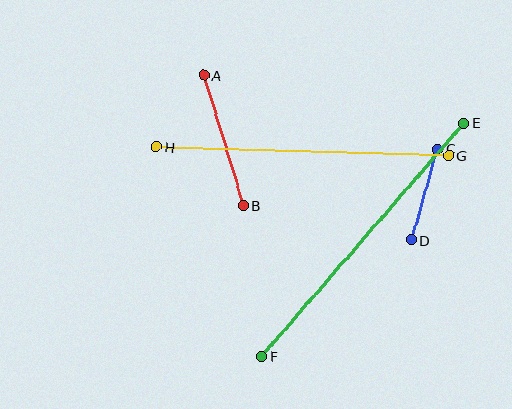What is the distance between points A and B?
The distance is approximately 136 pixels.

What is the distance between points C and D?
The distance is approximately 95 pixels.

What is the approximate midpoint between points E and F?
The midpoint is at approximately (363, 240) pixels.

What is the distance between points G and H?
The distance is approximately 293 pixels.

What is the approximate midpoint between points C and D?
The midpoint is at approximately (425, 195) pixels.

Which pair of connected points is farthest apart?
Points E and F are farthest apart.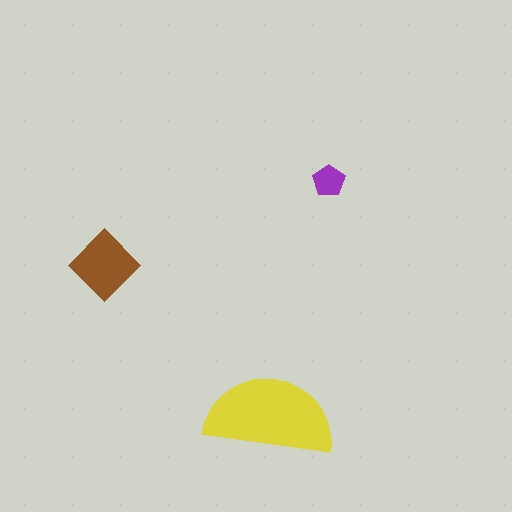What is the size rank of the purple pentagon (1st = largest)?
3rd.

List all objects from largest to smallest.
The yellow semicircle, the brown diamond, the purple pentagon.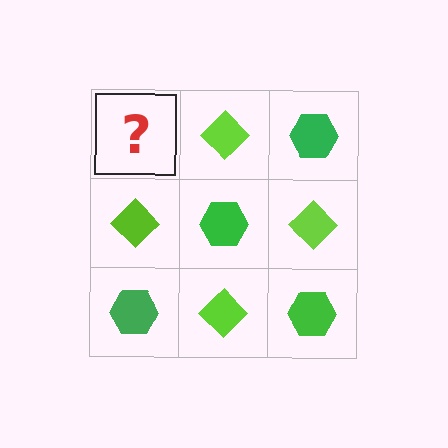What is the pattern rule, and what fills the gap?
The rule is that it alternates green hexagon and lime diamond in a checkerboard pattern. The gap should be filled with a green hexagon.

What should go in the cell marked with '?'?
The missing cell should contain a green hexagon.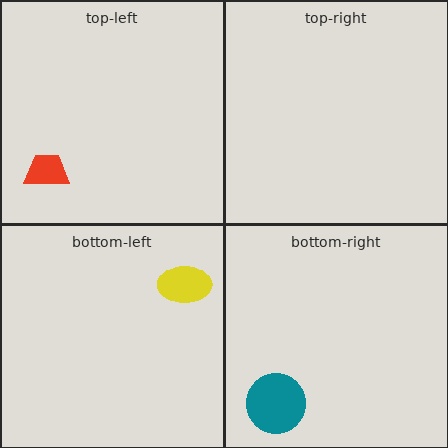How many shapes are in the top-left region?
1.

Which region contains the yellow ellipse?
The bottom-left region.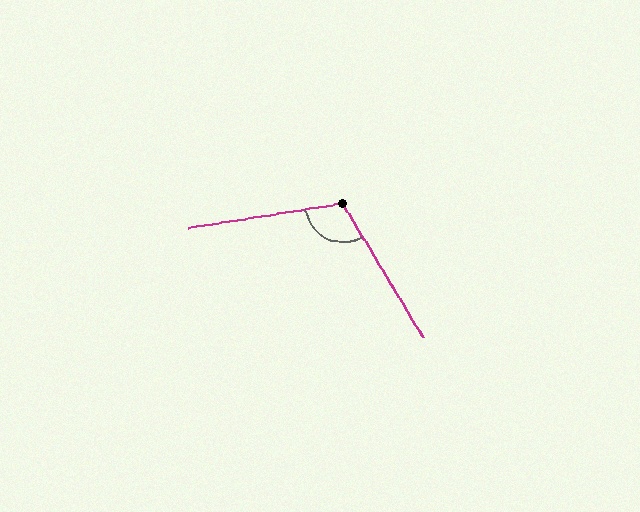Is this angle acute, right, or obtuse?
It is obtuse.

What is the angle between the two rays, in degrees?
Approximately 112 degrees.